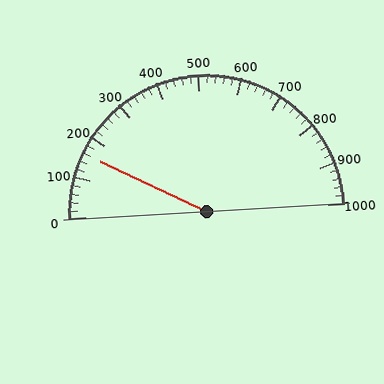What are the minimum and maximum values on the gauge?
The gauge ranges from 0 to 1000.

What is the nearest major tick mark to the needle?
The nearest major tick mark is 200.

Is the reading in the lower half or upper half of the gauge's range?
The reading is in the lower half of the range (0 to 1000).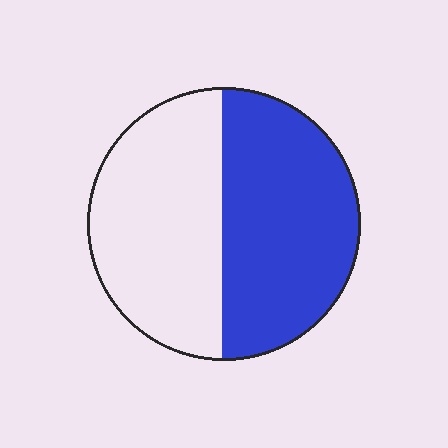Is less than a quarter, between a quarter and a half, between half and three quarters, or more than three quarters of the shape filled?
Between half and three quarters.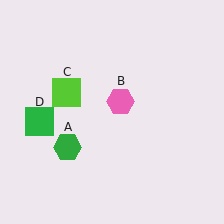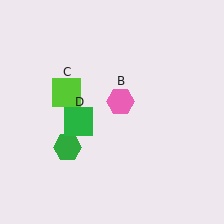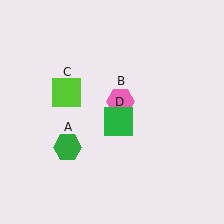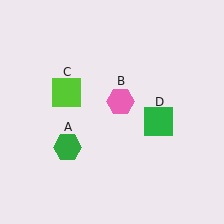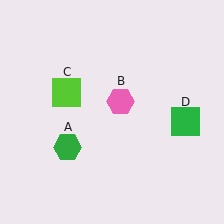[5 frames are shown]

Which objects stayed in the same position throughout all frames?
Green hexagon (object A) and pink hexagon (object B) and lime square (object C) remained stationary.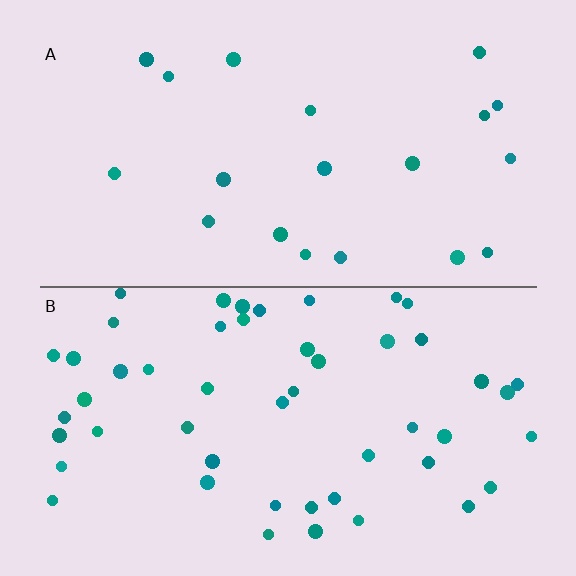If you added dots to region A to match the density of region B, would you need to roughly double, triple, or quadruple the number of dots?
Approximately triple.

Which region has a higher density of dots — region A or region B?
B (the bottom).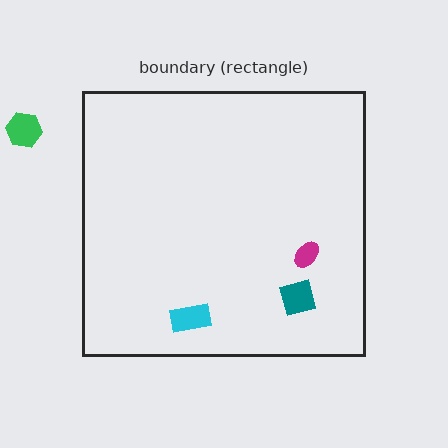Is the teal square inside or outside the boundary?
Inside.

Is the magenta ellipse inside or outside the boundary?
Inside.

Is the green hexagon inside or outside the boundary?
Outside.